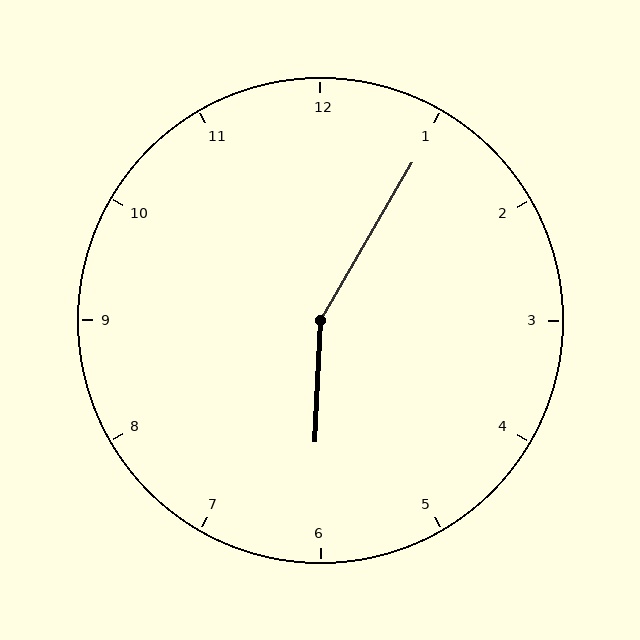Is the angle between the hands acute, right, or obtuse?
It is obtuse.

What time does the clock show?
6:05.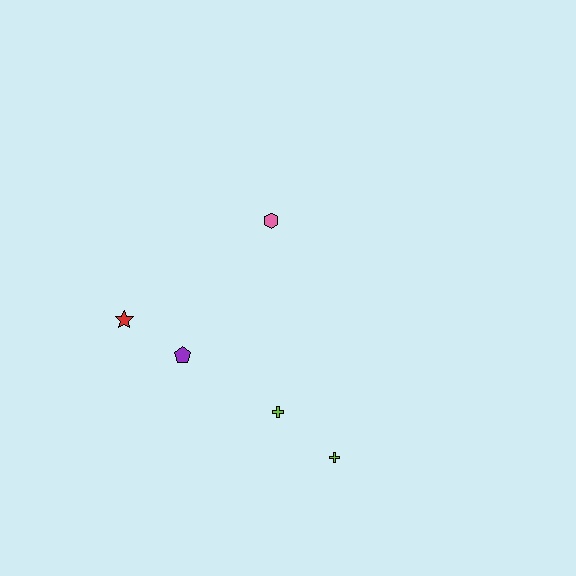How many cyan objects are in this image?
There are no cyan objects.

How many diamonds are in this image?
There are no diamonds.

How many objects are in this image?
There are 5 objects.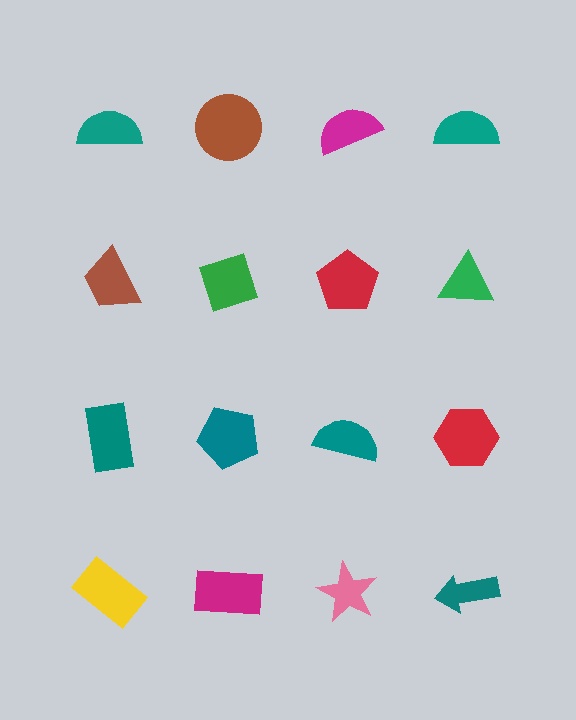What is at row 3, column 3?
A teal semicircle.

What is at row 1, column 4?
A teal semicircle.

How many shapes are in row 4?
4 shapes.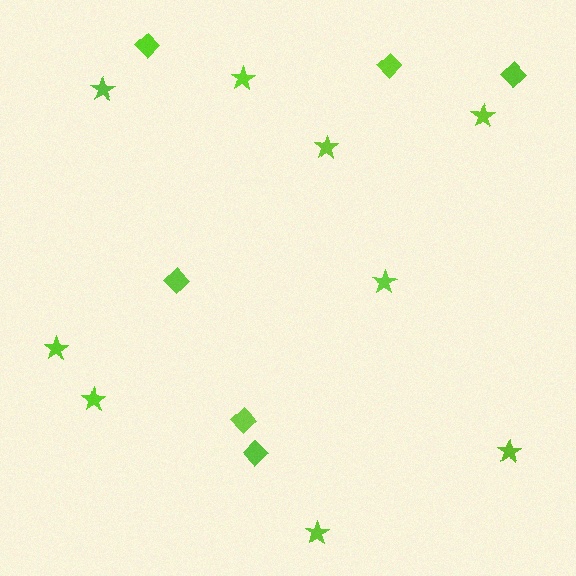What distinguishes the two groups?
There are 2 groups: one group of diamonds (6) and one group of stars (9).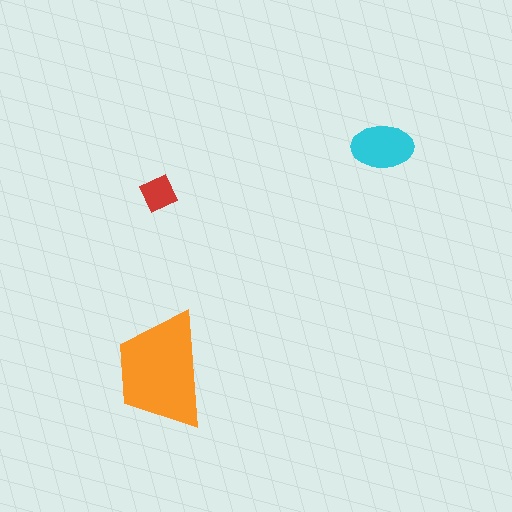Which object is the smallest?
The red diamond.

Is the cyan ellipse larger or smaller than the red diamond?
Larger.